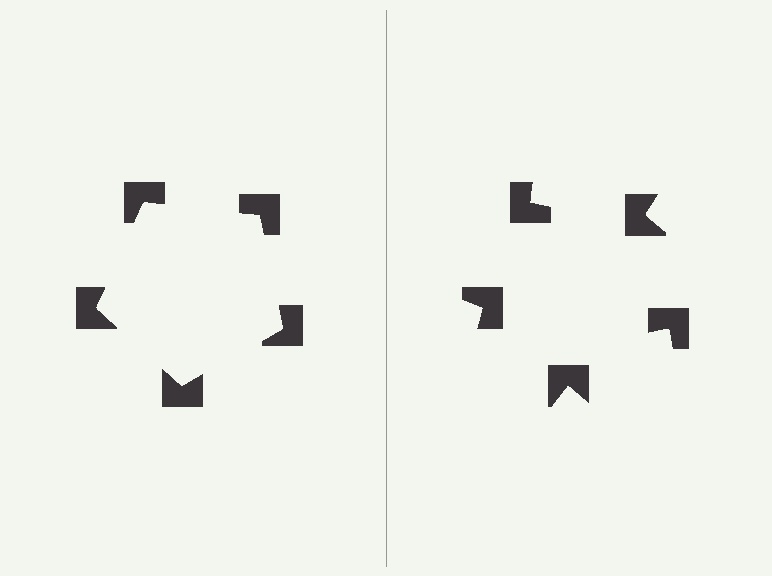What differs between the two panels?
The notched squares are positioned identically on both sides; only the wedge orientations differ. On the left they align to a pentagon; on the right they are misaligned.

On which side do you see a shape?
An illusory pentagon appears on the left side. On the right side the wedge cuts are rotated, so no coherent shape forms.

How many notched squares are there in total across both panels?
10 — 5 on each side.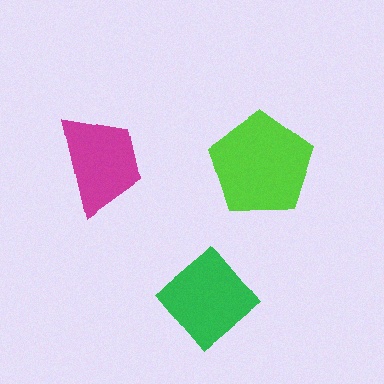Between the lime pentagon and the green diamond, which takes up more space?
The lime pentagon.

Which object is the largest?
The lime pentagon.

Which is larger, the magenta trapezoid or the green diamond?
The green diamond.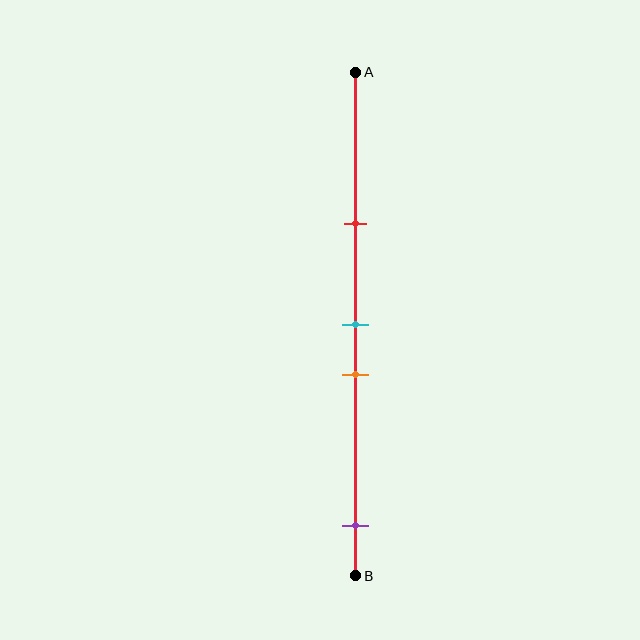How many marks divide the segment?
There are 4 marks dividing the segment.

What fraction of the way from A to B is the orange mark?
The orange mark is approximately 60% (0.6) of the way from A to B.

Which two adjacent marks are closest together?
The cyan and orange marks are the closest adjacent pair.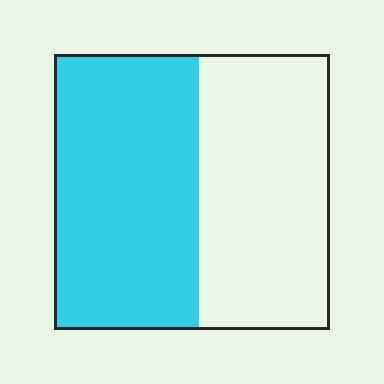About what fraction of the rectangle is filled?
About one half (1/2).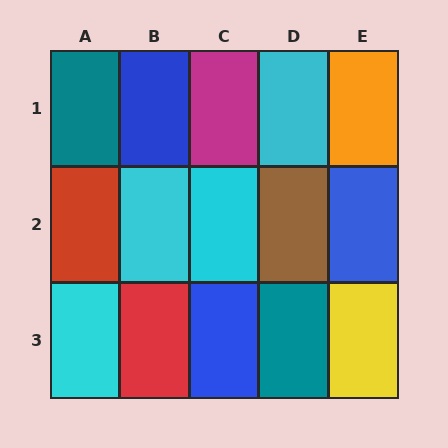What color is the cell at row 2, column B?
Cyan.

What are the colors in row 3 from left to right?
Cyan, red, blue, teal, yellow.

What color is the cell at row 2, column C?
Cyan.